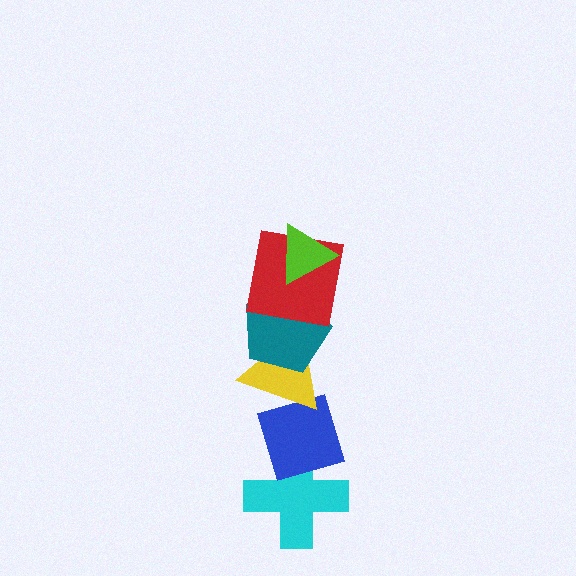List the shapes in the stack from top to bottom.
From top to bottom: the lime triangle, the red square, the teal pentagon, the yellow triangle, the blue diamond, the cyan cross.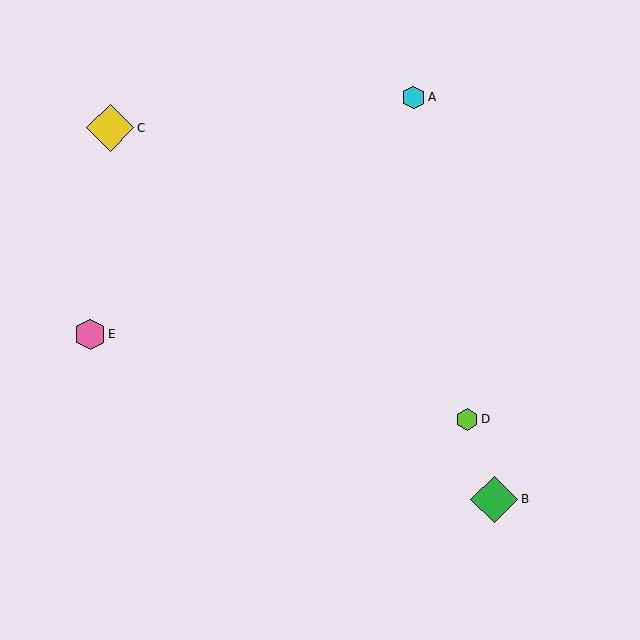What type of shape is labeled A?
Shape A is a cyan hexagon.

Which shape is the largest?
The yellow diamond (labeled C) is the largest.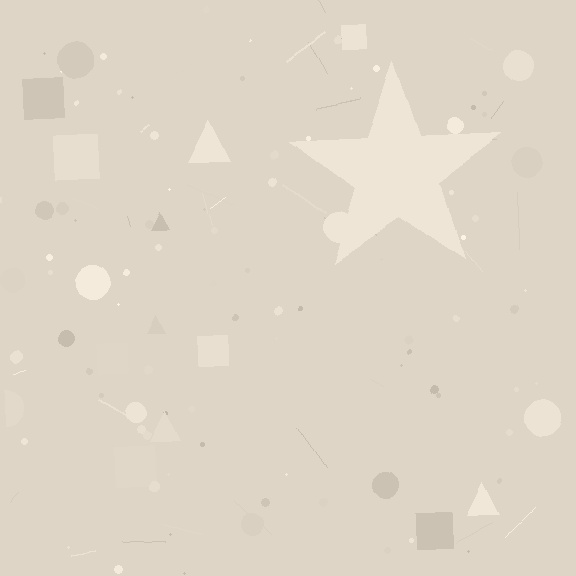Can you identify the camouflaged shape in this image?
The camouflaged shape is a star.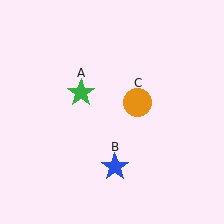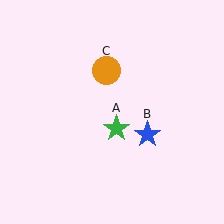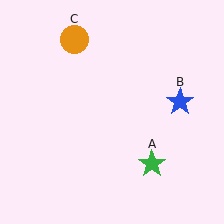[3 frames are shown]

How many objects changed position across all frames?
3 objects changed position: green star (object A), blue star (object B), orange circle (object C).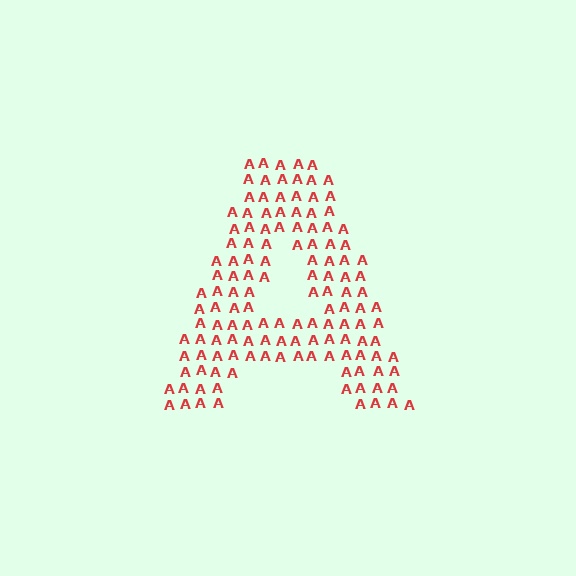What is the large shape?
The large shape is the letter A.